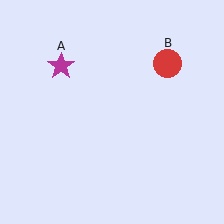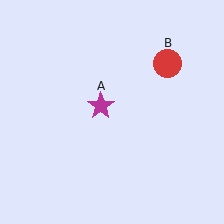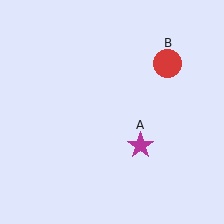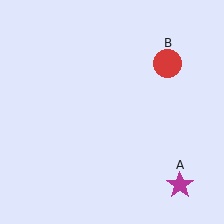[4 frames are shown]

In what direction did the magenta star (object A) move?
The magenta star (object A) moved down and to the right.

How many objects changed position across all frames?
1 object changed position: magenta star (object A).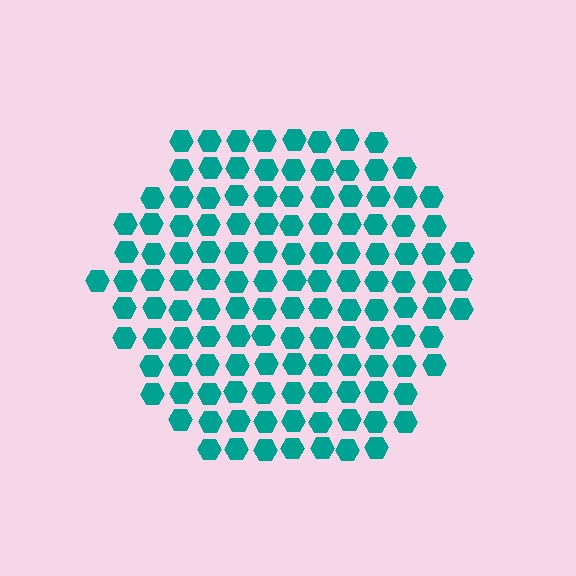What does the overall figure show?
The overall figure shows a hexagon.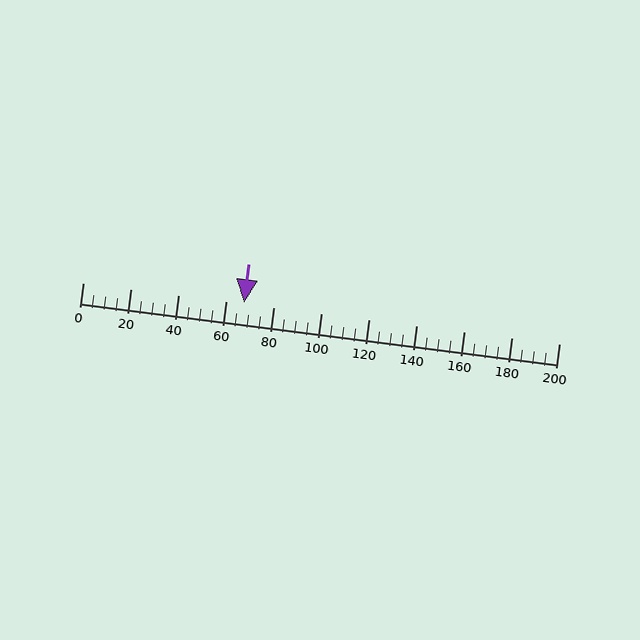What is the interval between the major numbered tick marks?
The major tick marks are spaced 20 units apart.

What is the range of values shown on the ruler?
The ruler shows values from 0 to 200.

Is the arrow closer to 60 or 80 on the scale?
The arrow is closer to 60.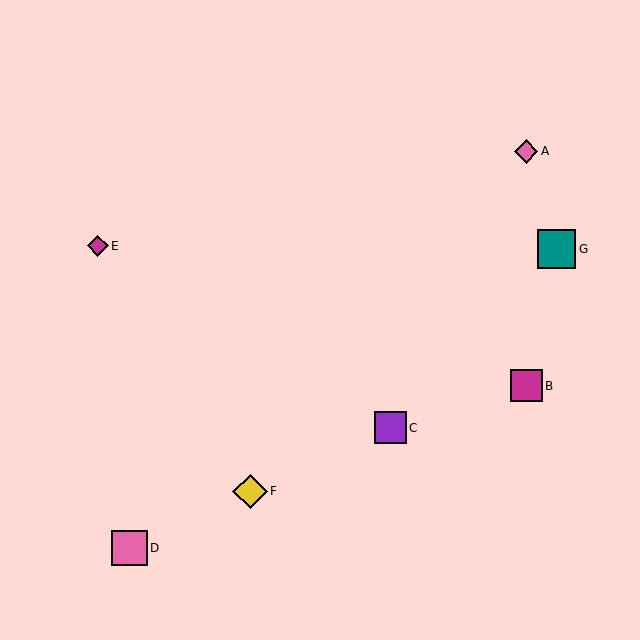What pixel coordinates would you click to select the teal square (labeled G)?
Click at (556, 249) to select the teal square G.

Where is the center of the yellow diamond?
The center of the yellow diamond is at (250, 491).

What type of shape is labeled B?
Shape B is a magenta square.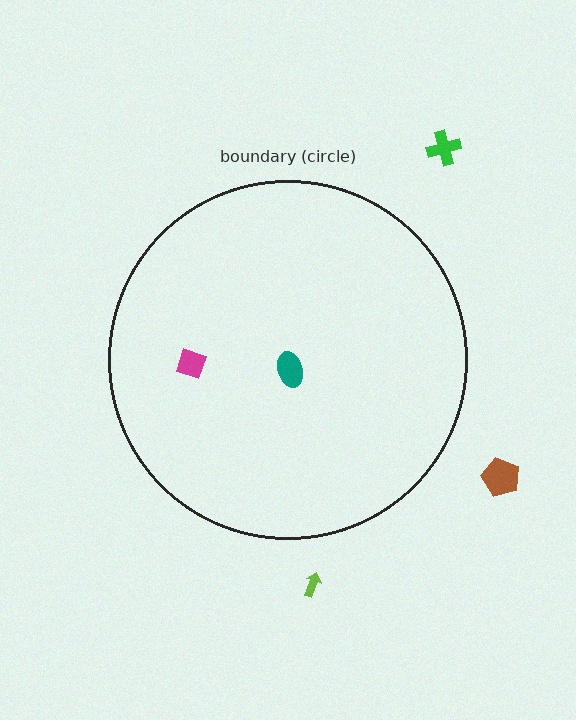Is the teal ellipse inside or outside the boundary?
Inside.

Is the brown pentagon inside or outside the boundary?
Outside.